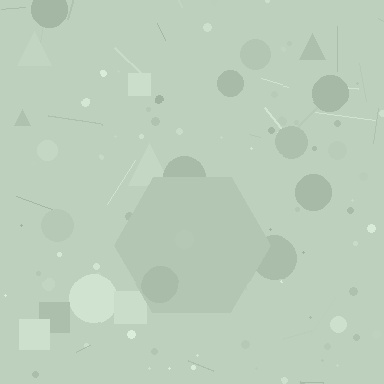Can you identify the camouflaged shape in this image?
The camouflaged shape is a hexagon.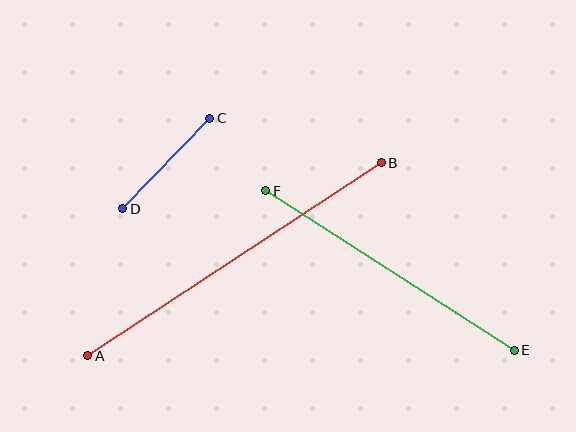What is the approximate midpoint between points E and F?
The midpoint is at approximately (390, 271) pixels.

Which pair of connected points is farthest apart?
Points A and B are farthest apart.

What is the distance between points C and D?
The distance is approximately 126 pixels.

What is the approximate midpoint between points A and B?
The midpoint is at approximately (235, 259) pixels.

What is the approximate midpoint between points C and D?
The midpoint is at approximately (166, 164) pixels.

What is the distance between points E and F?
The distance is approximately 295 pixels.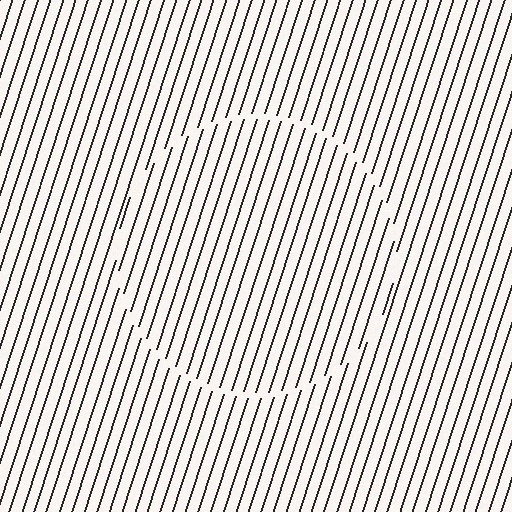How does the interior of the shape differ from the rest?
The interior of the shape contains the same grating, shifted by half a period — the contour is defined by the phase discontinuity where line-ends from the inner and outer gratings abut.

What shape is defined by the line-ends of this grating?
An illusory circle. The interior of the shape contains the same grating, shifted by half a period — the contour is defined by the phase discontinuity where line-ends from the inner and outer gratings abut.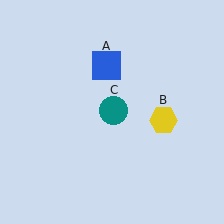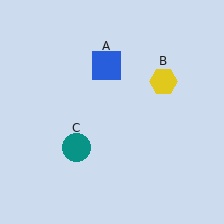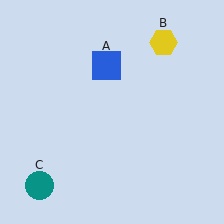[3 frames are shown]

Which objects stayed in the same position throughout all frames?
Blue square (object A) remained stationary.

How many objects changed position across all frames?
2 objects changed position: yellow hexagon (object B), teal circle (object C).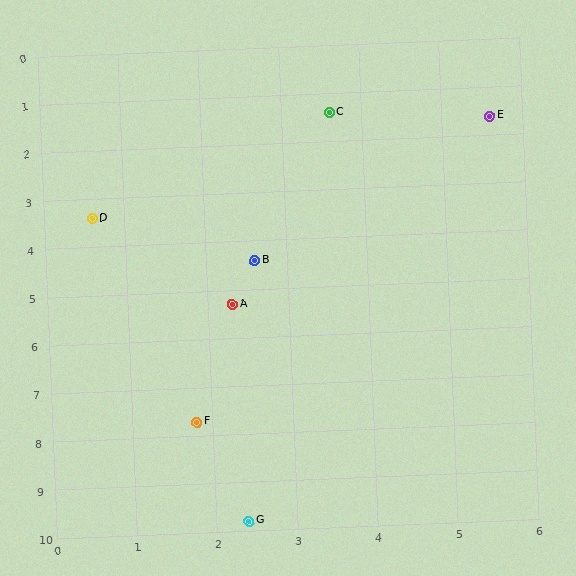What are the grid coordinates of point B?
Point B is at approximately (2.6, 4.4).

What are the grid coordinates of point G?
Point G is at approximately (2.4, 9.8).